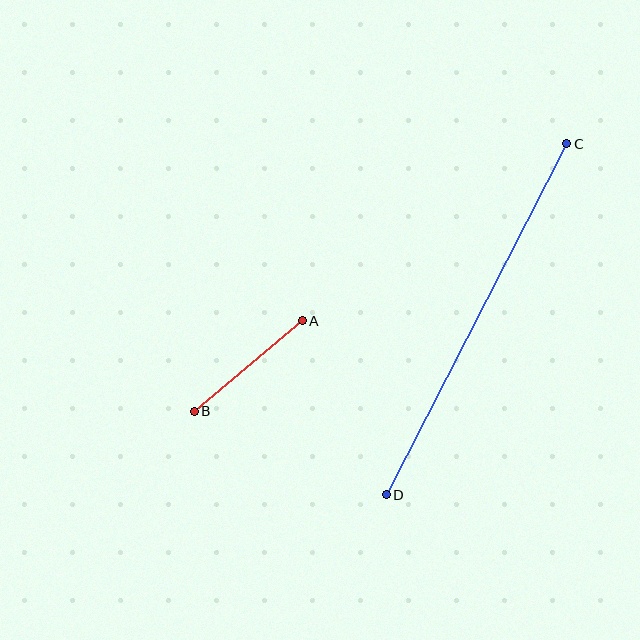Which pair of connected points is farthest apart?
Points C and D are farthest apart.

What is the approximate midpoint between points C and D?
The midpoint is at approximately (476, 319) pixels.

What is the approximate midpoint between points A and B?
The midpoint is at approximately (248, 366) pixels.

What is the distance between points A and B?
The distance is approximately 141 pixels.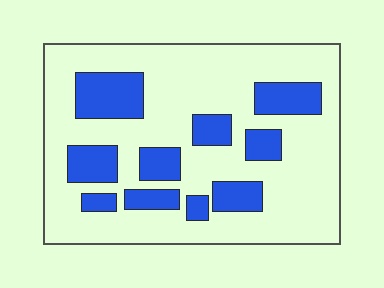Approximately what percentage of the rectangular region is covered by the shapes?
Approximately 25%.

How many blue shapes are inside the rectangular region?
10.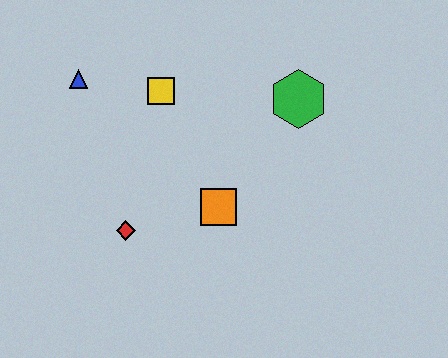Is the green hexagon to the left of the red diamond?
No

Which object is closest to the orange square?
The red diamond is closest to the orange square.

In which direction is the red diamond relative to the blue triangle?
The red diamond is below the blue triangle.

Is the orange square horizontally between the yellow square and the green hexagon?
Yes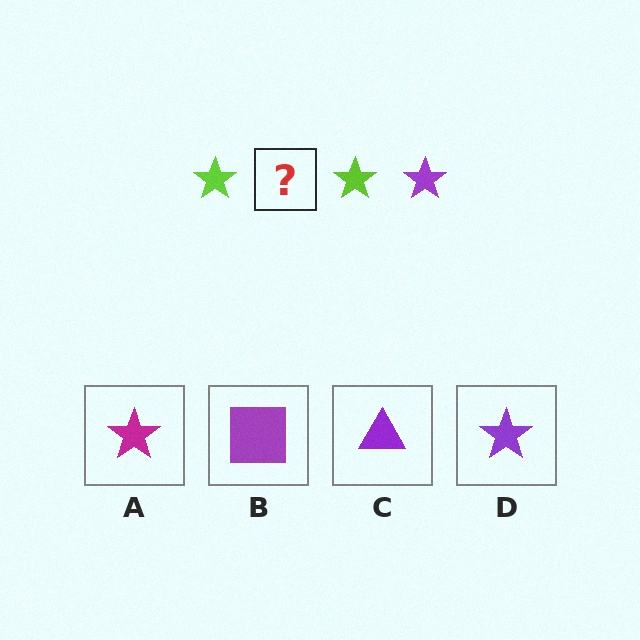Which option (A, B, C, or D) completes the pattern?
D.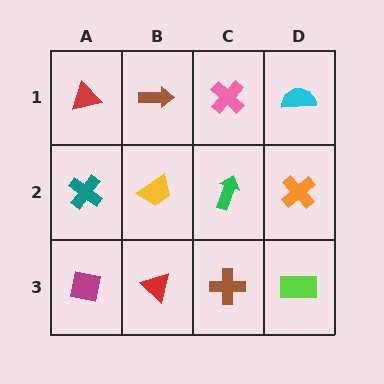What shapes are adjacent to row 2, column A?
A red triangle (row 1, column A), a magenta square (row 3, column A), a yellow trapezoid (row 2, column B).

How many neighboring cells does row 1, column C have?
3.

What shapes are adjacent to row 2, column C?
A pink cross (row 1, column C), a brown cross (row 3, column C), a yellow trapezoid (row 2, column B), an orange cross (row 2, column D).